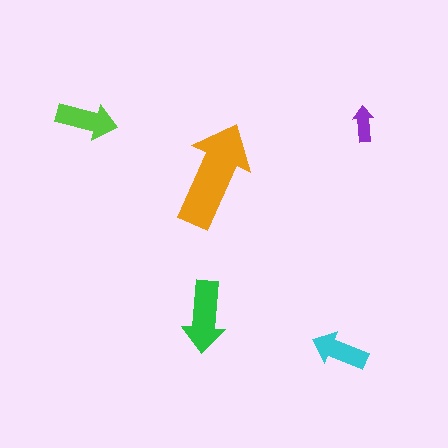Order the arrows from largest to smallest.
the orange one, the green one, the lime one, the cyan one, the purple one.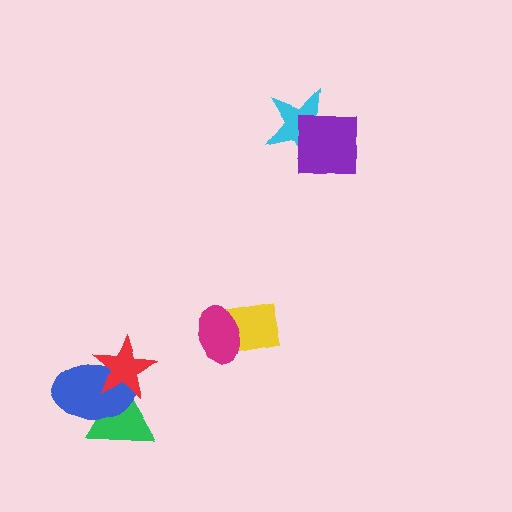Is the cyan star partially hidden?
Yes, it is partially covered by another shape.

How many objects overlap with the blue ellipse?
2 objects overlap with the blue ellipse.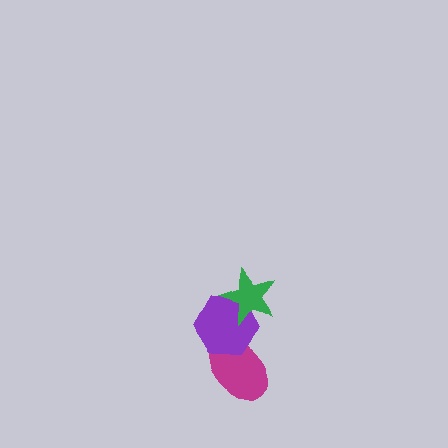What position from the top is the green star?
The green star is 1st from the top.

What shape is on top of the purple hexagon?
The green star is on top of the purple hexagon.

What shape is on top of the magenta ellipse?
The purple hexagon is on top of the magenta ellipse.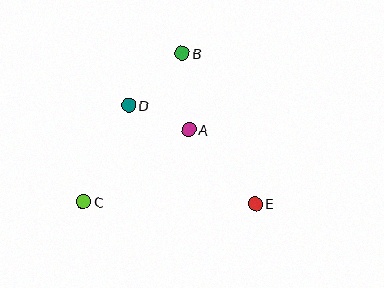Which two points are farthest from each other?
Points B and C are farthest from each other.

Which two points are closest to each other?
Points A and D are closest to each other.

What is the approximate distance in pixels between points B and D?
The distance between B and D is approximately 75 pixels.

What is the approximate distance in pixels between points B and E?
The distance between B and E is approximately 167 pixels.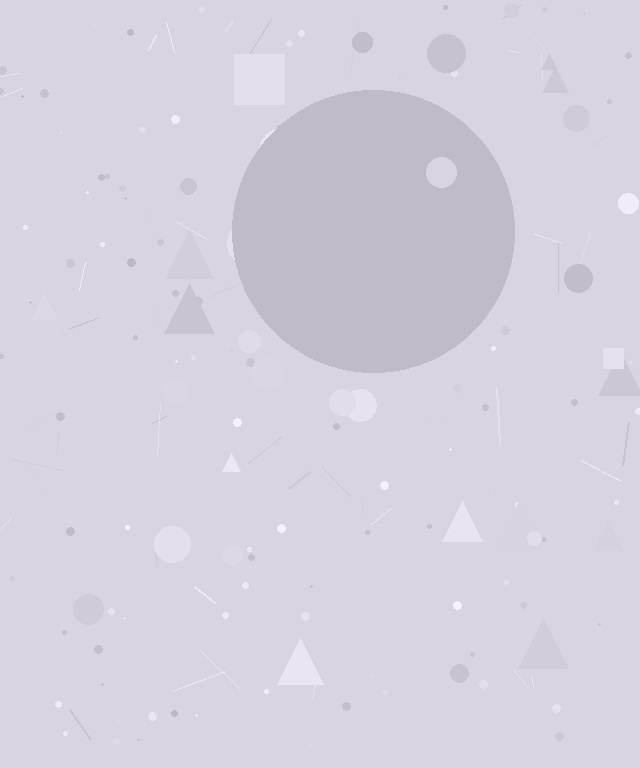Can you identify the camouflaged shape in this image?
The camouflaged shape is a circle.